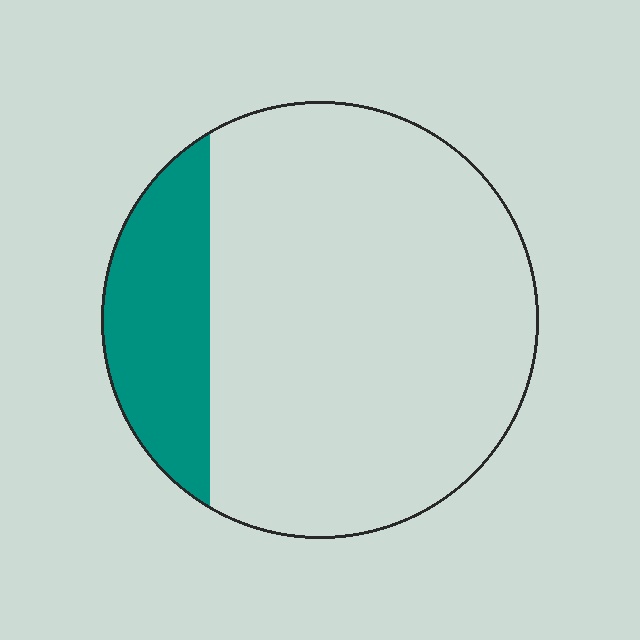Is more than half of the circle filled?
No.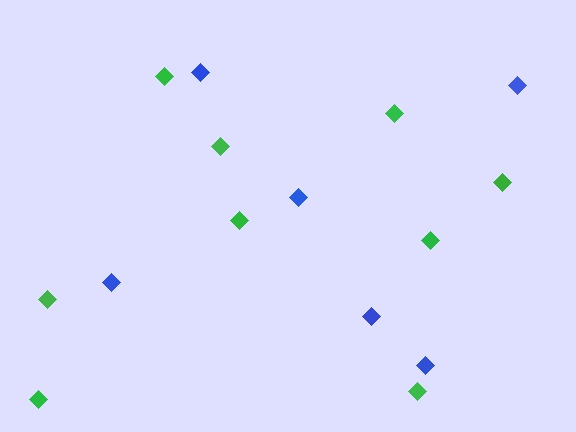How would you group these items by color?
There are 2 groups: one group of green diamonds (9) and one group of blue diamonds (6).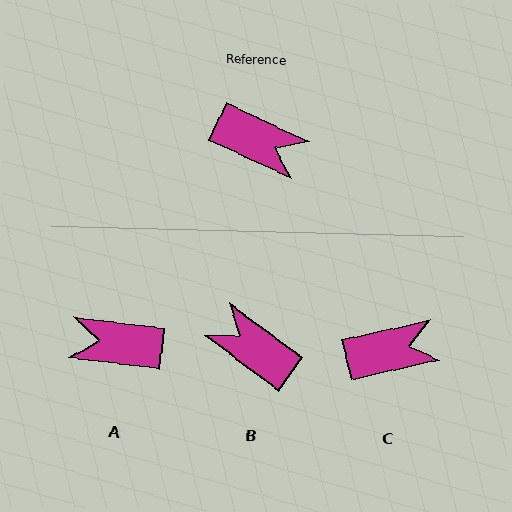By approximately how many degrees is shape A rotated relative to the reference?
Approximately 162 degrees clockwise.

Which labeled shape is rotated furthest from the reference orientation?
B, about 168 degrees away.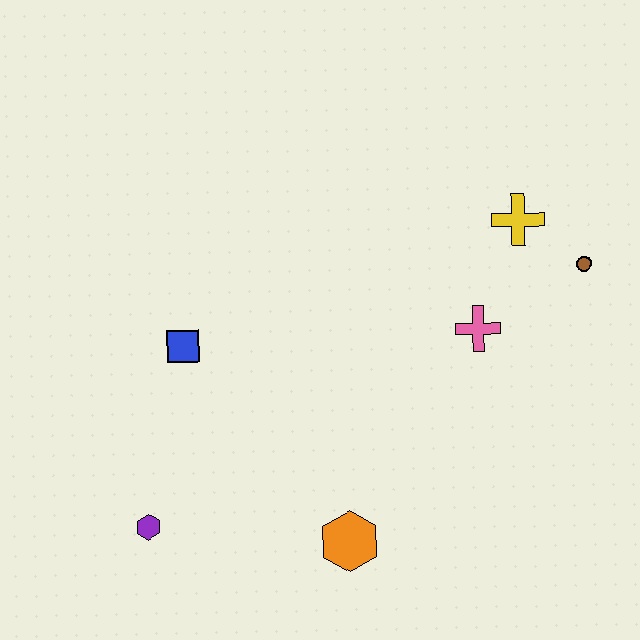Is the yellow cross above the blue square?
Yes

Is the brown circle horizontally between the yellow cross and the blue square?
No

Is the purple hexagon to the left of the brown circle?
Yes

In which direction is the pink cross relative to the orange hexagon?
The pink cross is above the orange hexagon.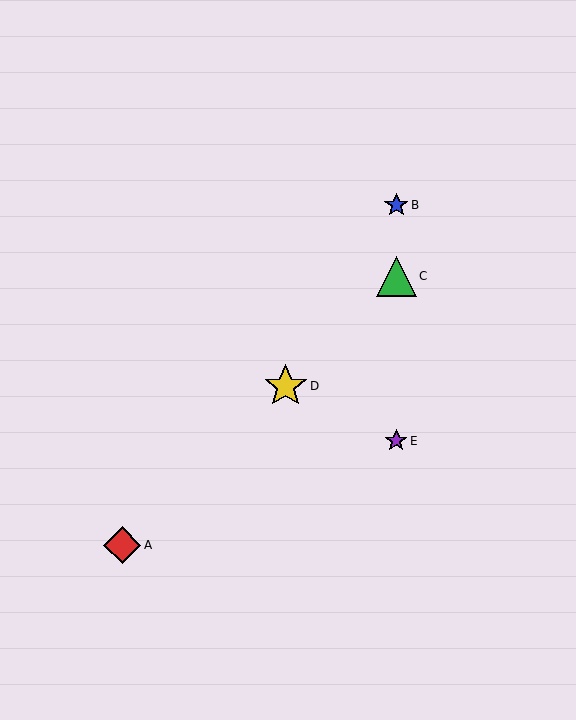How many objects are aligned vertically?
3 objects (B, C, E) are aligned vertically.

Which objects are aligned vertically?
Objects B, C, E are aligned vertically.